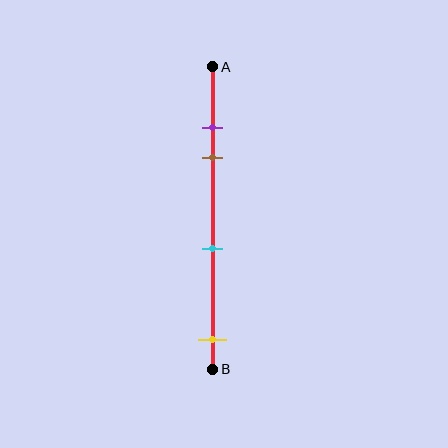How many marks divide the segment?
There are 4 marks dividing the segment.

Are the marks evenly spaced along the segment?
No, the marks are not evenly spaced.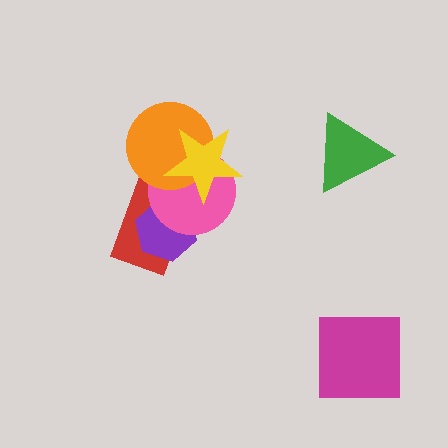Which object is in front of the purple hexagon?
The pink circle is in front of the purple hexagon.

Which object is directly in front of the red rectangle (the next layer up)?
The purple hexagon is directly in front of the red rectangle.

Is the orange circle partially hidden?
Yes, it is partially covered by another shape.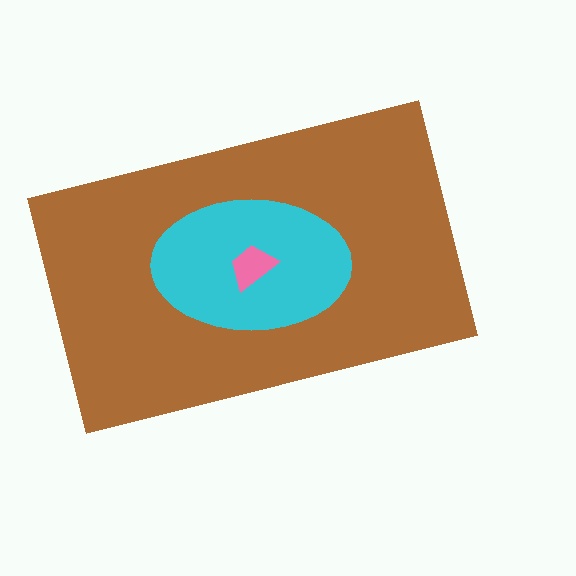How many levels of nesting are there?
3.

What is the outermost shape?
The brown rectangle.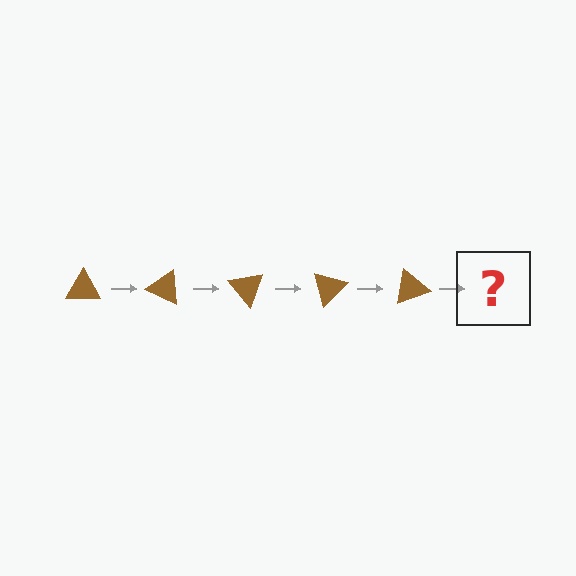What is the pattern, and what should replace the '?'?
The pattern is that the triangle rotates 25 degrees each step. The '?' should be a brown triangle rotated 125 degrees.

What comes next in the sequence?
The next element should be a brown triangle rotated 125 degrees.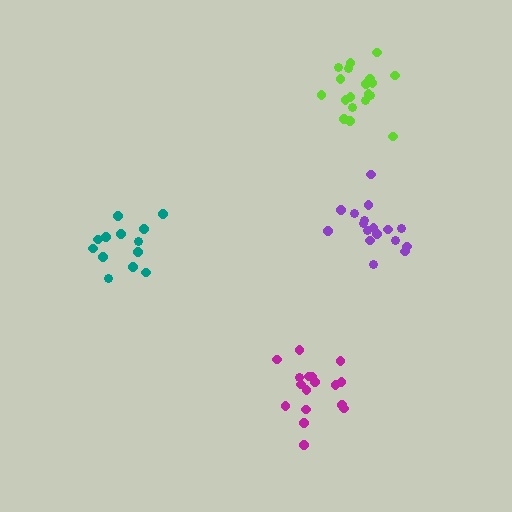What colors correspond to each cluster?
The clusters are colored: lime, teal, magenta, purple.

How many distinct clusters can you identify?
There are 4 distinct clusters.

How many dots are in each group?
Group 1: 19 dots, Group 2: 13 dots, Group 3: 17 dots, Group 4: 17 dots (66 total).